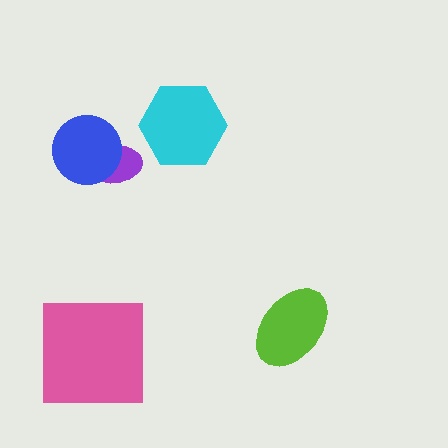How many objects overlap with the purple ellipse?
1 object overlaps with the purple ellipse.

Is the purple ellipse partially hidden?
Yes, it is partially covered by another shape.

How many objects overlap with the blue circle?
1 object overlaps with the blue circle.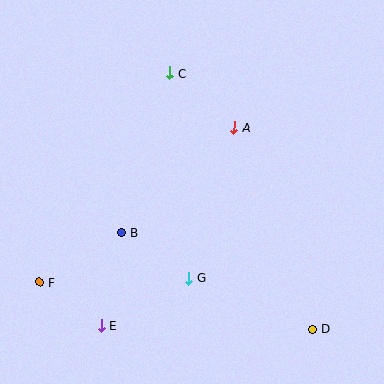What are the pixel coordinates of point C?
Point C is at (170, 73).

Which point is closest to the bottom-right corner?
Point D is closest to the bottom-right corner.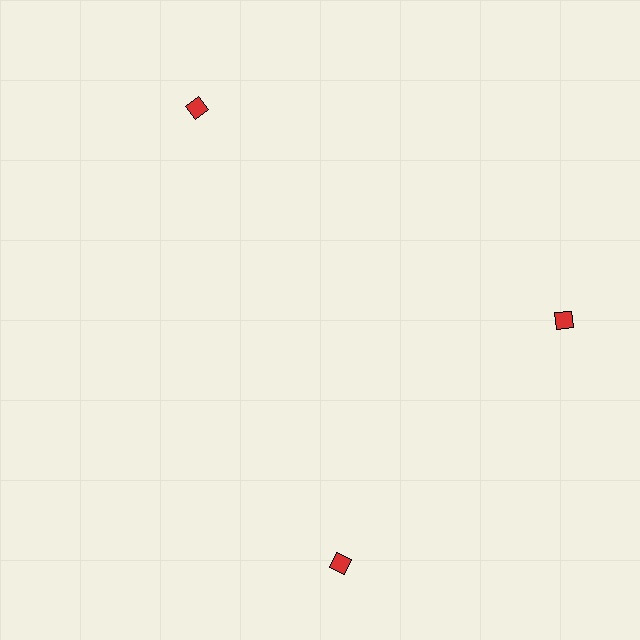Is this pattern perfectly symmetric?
No. The 3 red diamonds are arranged in a ring, but one element near the 7 o'clock position is rotated out of alignment along the ring, breaking the 3-fold rotational symmetry.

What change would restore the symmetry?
The symmetry would be restored by rotating it back into even spacing with its neighbors so that all 3 diamonds sit at equal angles and equal distance from the center.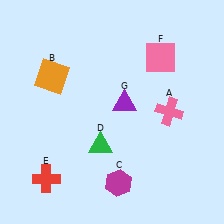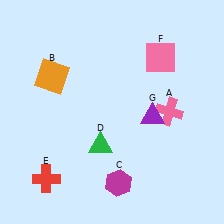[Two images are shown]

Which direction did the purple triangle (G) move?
The purple triangle (G) moved right.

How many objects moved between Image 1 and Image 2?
1 object moved between the two images.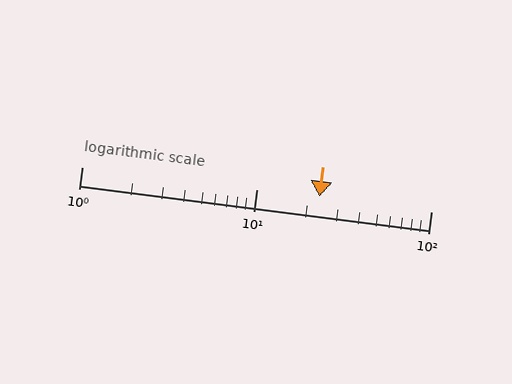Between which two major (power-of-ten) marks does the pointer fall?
The pointer is between 10 and 100.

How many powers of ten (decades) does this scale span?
The scale spans 2 decades, from 1 to 100.